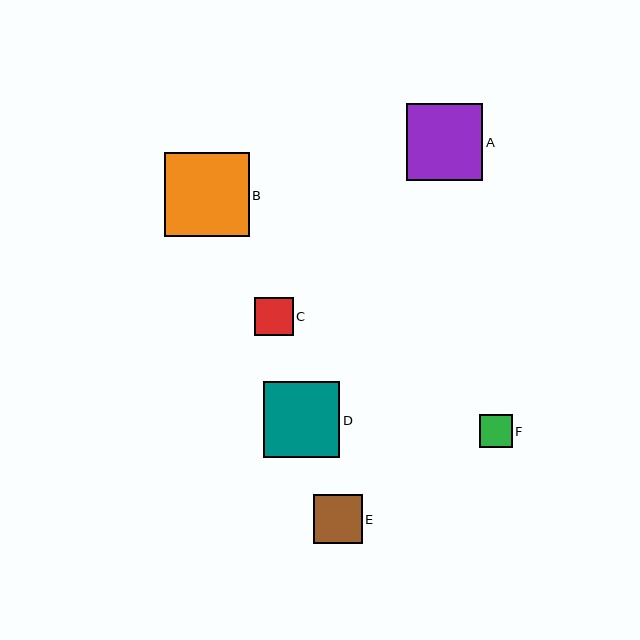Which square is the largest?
Square B is the largest with a size of approximately 84 pixels.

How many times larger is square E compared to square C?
Square E is approximately 1.2 times the size of square C.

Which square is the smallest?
Square F is the smallest with a size of approximately 33 pixels.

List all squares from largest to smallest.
From largest to smallest: B, A, D, E, C, F.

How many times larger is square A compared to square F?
Square A is approximately 2.3 times the size of square F.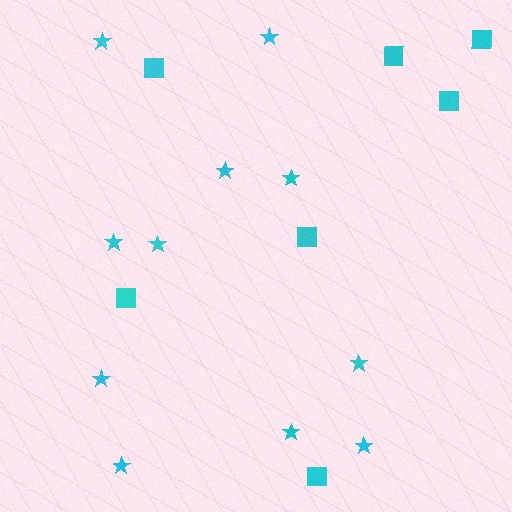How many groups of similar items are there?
There are 2 groups: one group of squares (7) and one group of stars (11).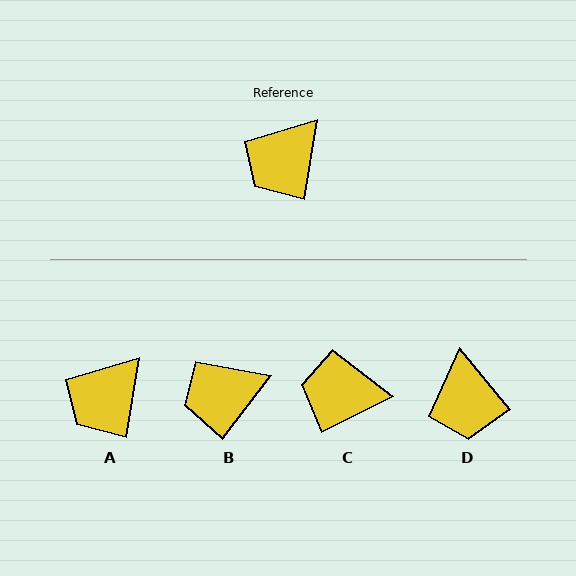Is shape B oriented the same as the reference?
No, it is off by about 27 degrees.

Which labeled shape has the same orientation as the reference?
A.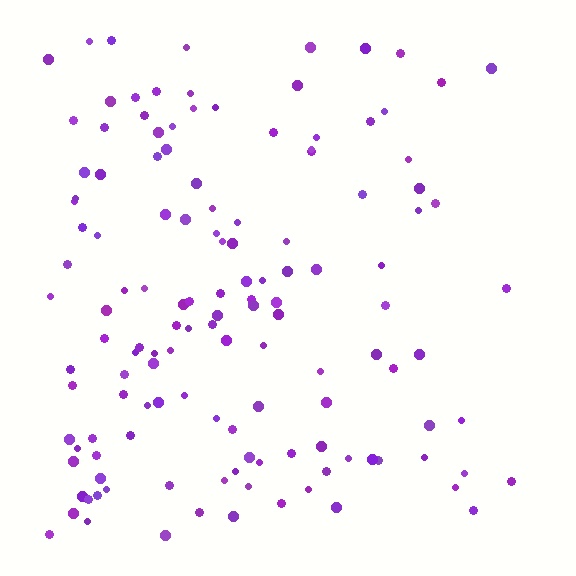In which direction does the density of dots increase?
From right to left, with the left side densest.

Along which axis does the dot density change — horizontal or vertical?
Horizontal.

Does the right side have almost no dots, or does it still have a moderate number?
Still a moderate number, just noticeably fewer than the left.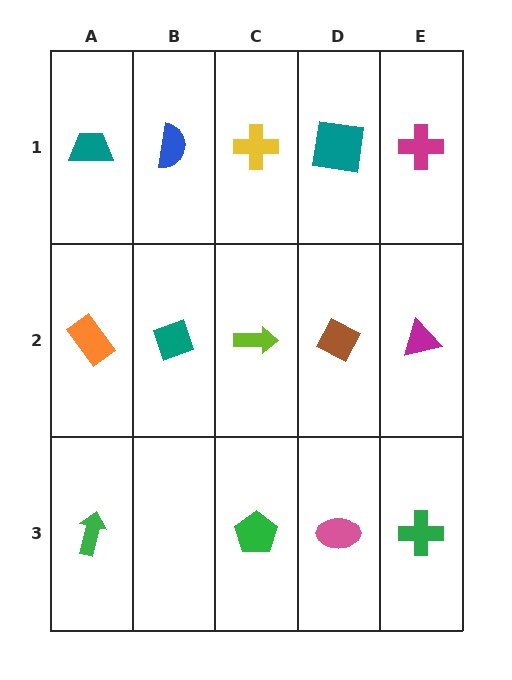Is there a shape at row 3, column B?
No, that cell is empty.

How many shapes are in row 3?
4 shapes.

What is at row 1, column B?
A blue semicircle.